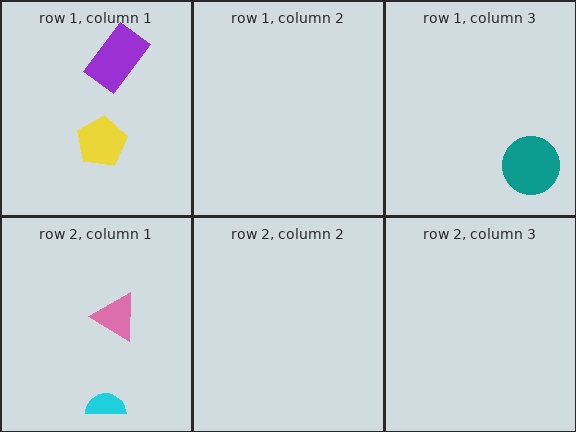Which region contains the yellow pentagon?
The row 1, column 1 region.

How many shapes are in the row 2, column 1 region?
2.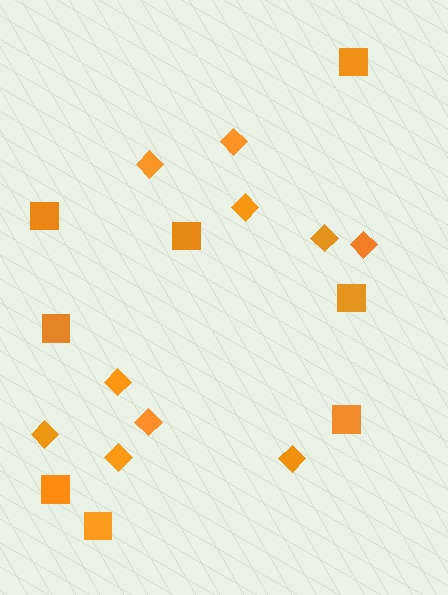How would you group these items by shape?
There are 2 groups: one group of diamonds (10) and one group of squares (8).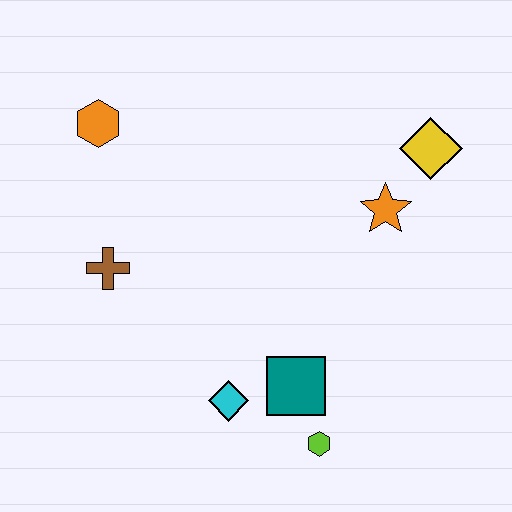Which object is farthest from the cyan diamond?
The yellow diamond is farthest from the cyan diamond.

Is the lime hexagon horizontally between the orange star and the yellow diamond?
No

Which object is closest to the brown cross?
The orange hexagon is closest to the brown cross.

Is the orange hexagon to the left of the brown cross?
Yes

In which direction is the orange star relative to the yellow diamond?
The orange star is below the yellow diamond.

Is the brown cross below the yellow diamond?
Yes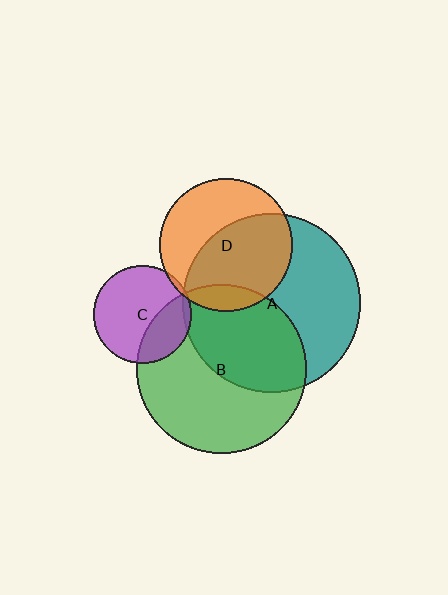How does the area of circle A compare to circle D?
Approximately 1.8 times.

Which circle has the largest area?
Circle A (teal).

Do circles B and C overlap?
Yes.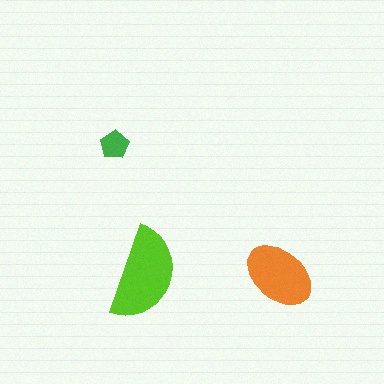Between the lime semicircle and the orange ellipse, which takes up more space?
The lime semicircle.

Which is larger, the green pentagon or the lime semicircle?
The lime semicircle.